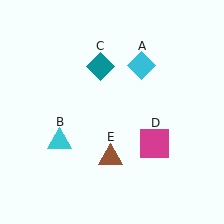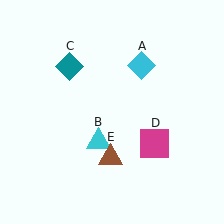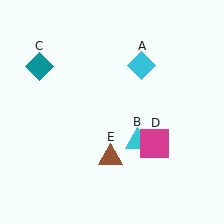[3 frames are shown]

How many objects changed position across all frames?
2 objects changed position: cyan triangle (object B), teal diamond (object C).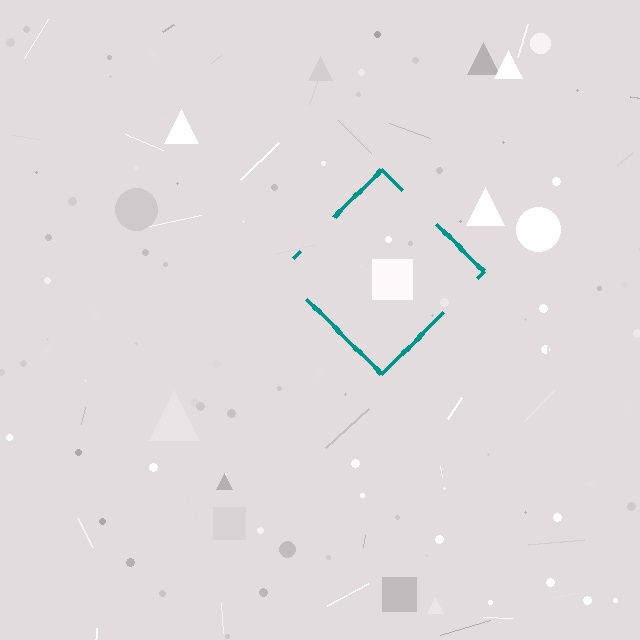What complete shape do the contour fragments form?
The contour fragments form a diamond.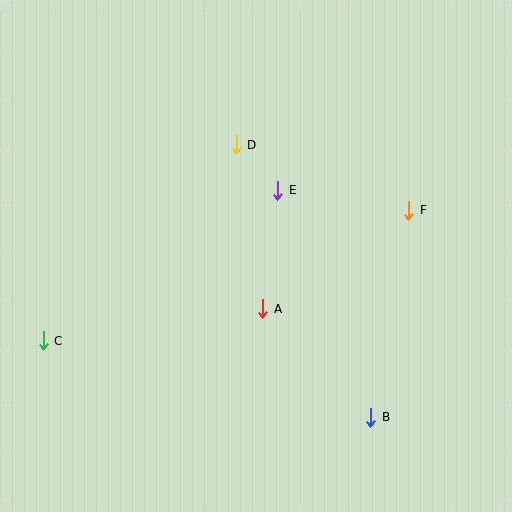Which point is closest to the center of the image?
Point A at (263, 309) is closest to the center.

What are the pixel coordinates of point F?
Point F is at (409, 210).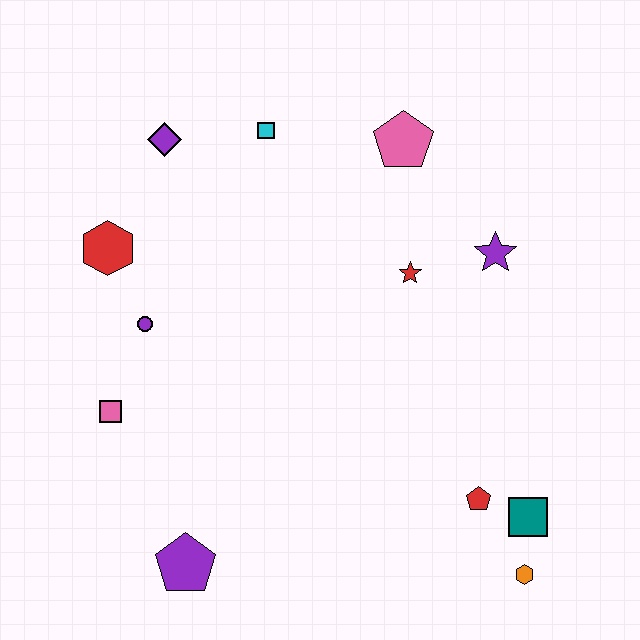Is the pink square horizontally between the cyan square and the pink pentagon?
No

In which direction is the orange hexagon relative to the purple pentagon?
The orange hexagon is to the right of the purple pentagon.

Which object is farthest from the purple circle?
The orange hexagon is farthest from the purple circle.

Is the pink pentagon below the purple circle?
No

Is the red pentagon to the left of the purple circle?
No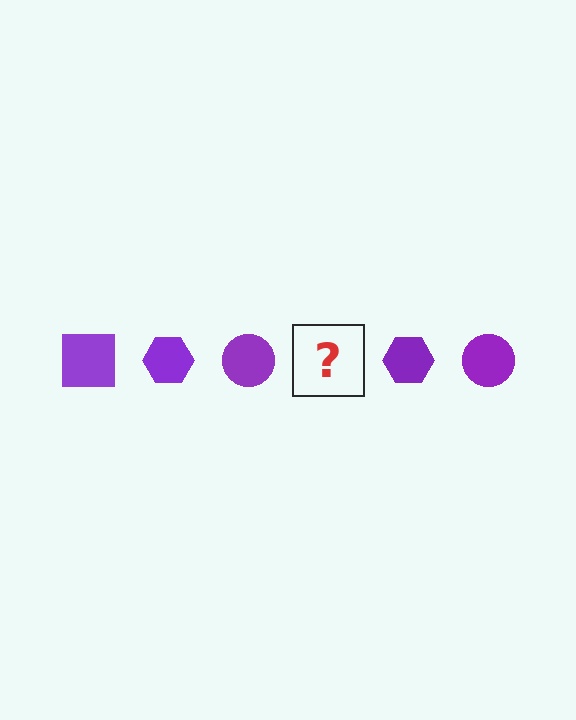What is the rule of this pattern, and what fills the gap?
The rule is that the pattern cycles through square, hexagon, circle shapes in purple. The gap should be filled with a purple square.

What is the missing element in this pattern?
The missing element is a purple square.